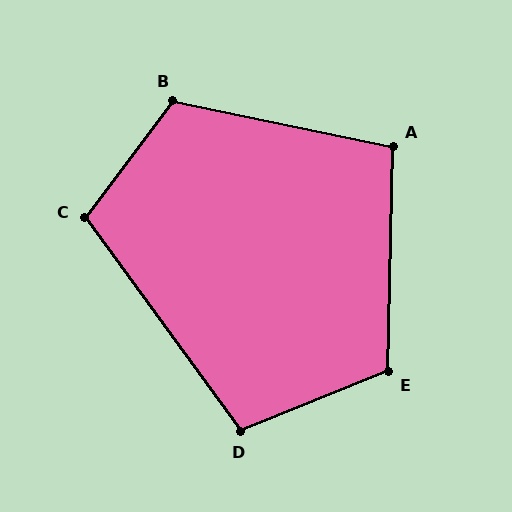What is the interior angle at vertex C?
Approximately 107 degrees (obtuse).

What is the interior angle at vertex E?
Approximately 113 degrees (obtuse).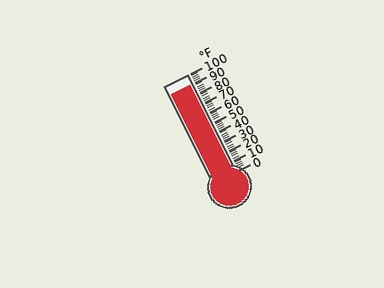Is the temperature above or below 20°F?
The temperature is above 20°F.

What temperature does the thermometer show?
The thermometer shows approximately 90°F.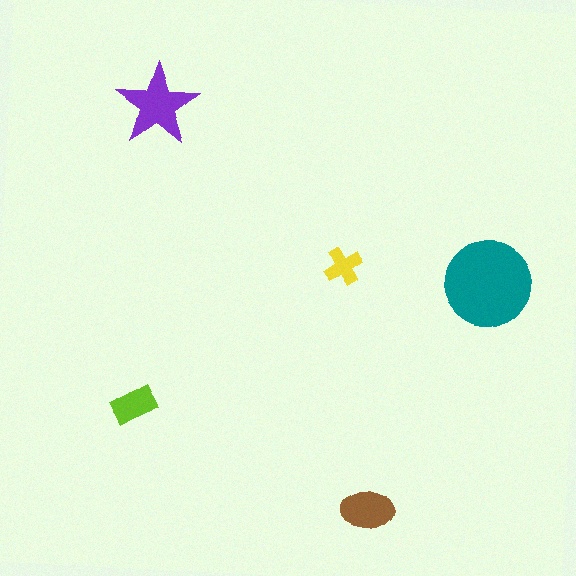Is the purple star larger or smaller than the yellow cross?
Larger.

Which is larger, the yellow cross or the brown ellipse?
The brown ellipse.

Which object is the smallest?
The yellow cross.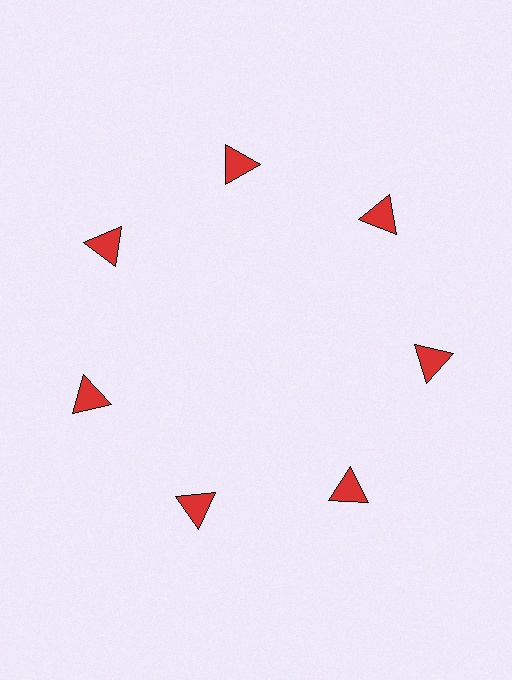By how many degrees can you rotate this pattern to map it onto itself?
The pattern maps onto itself every 51 degrees of rotation.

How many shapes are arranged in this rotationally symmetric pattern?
There are 7 shapes, arranged in 7 groups of 1.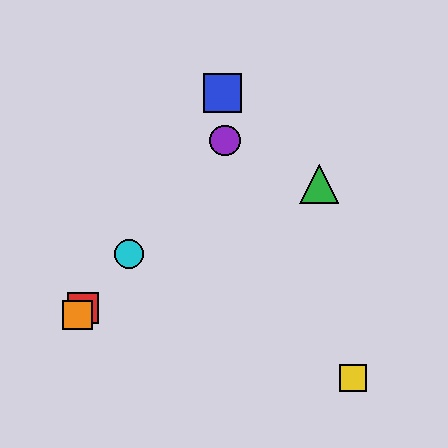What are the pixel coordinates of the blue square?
The blue square is at (222, 93).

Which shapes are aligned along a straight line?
The red square, the purple circle, the orange square, the cyan circle are aligned along a straight line.